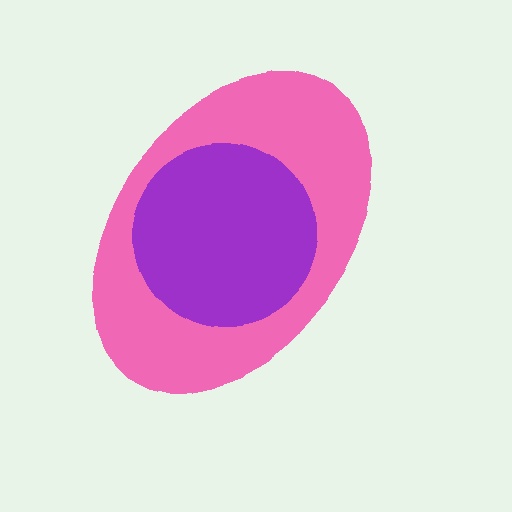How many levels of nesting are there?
2.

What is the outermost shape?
The pink ellipse.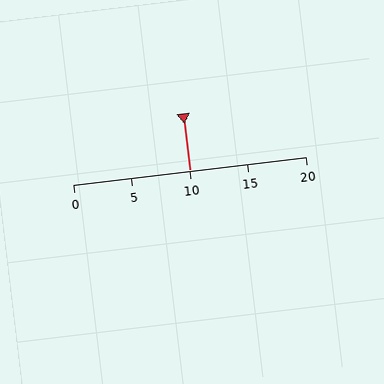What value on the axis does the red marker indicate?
The marker indicates approximately 10.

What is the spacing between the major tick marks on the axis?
The major ticks are spaced 5 apart.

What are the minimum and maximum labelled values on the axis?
The axis runs from 0 to 20.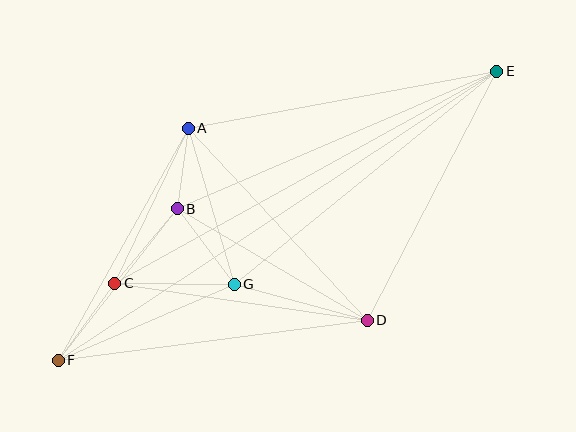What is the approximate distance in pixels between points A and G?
The distance between A and G is approximately 163 pixels.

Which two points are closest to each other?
Points A and B are closest to each other.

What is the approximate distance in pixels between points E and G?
The distance between E and G is approximately 338 pixels.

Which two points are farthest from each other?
Points E and F are farthest from each other.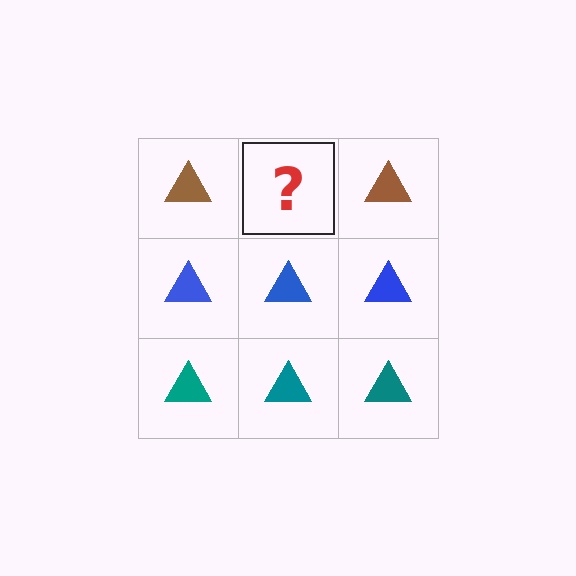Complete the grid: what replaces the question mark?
The question mark should be replaced with a brown triangle.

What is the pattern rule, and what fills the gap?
The rule is that each row has a consistent color. The gap should be filled with a brown triangle.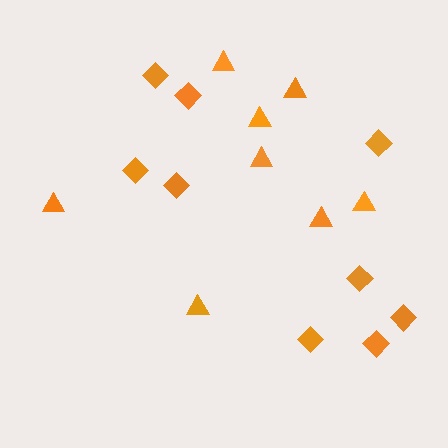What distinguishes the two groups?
There are 2 groups: one group of diamonds (9) and one group of triangles (8).